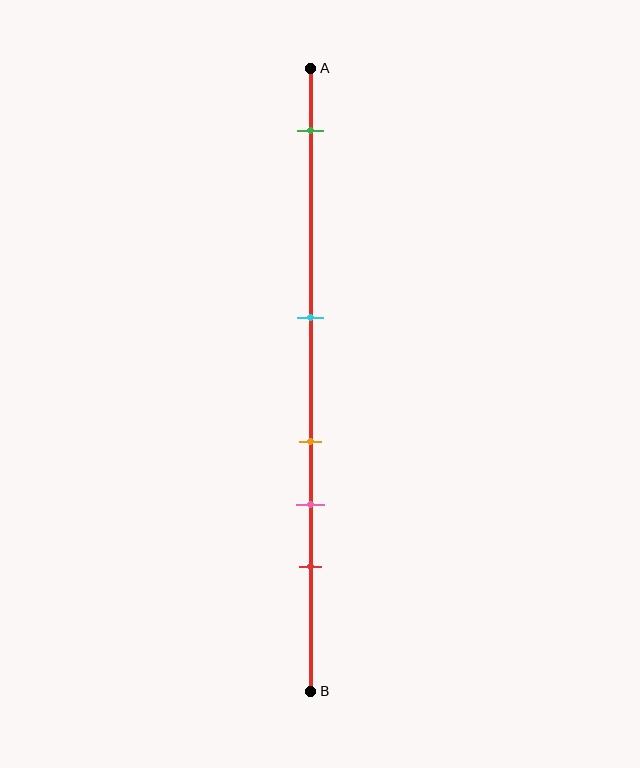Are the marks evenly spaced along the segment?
No, the marks are not evenly spaced.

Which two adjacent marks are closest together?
The orange and pink marks are the closest adjacent pair.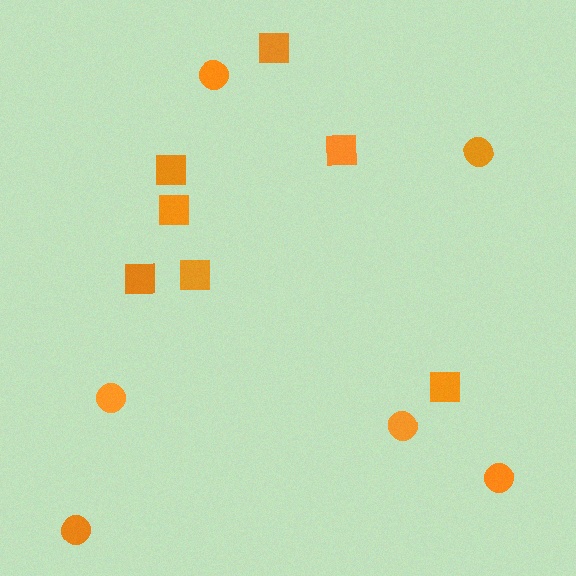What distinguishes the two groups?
There are 2 groups: one group of squares (7) and one group of circles (6).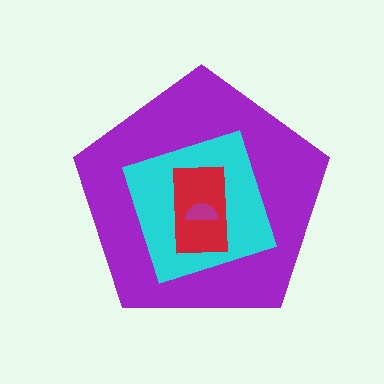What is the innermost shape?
The magenta semicircle.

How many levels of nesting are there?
4.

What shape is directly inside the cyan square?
The red rectangle.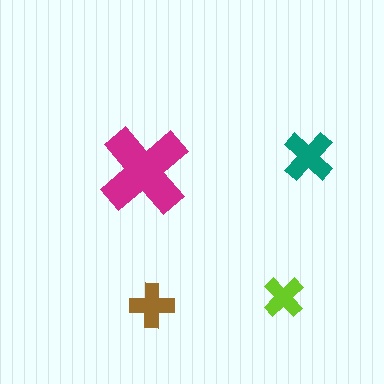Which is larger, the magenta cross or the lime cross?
The magenta one.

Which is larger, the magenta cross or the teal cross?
The magenta one.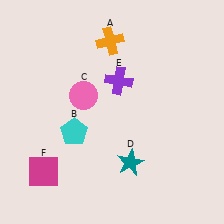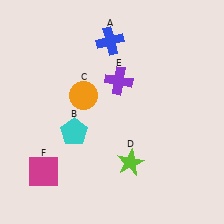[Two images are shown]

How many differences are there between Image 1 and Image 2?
There are 3 differences between the two images.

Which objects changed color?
A changed from orange to blue. C changed from pink to orange. D changed from teal to lime.